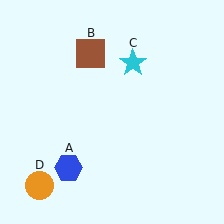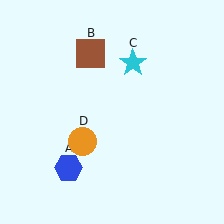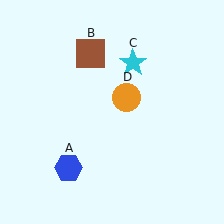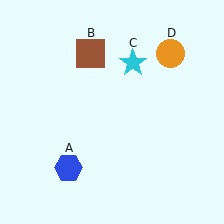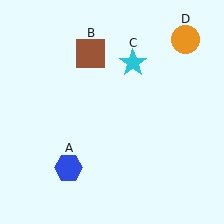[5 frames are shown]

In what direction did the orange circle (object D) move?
The orange circle (object D) moved up and to the right.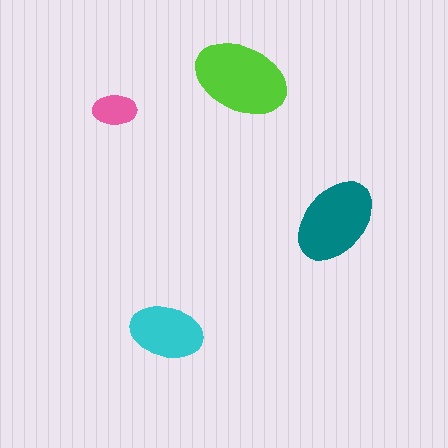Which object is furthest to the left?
The pink ellipse is leftmost.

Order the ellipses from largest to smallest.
the lime one, the teal one, the cyan one, the pink one.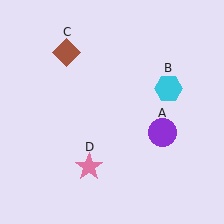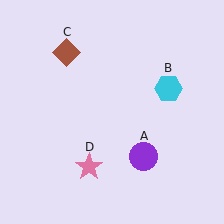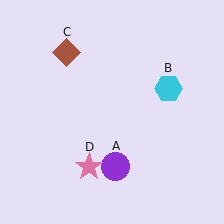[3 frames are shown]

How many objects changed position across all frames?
1 object changed position: purple circle (object A).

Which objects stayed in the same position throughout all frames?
Cyan hexagon (object B) and brown diamond (object C) and pink star (object D) remained stationary.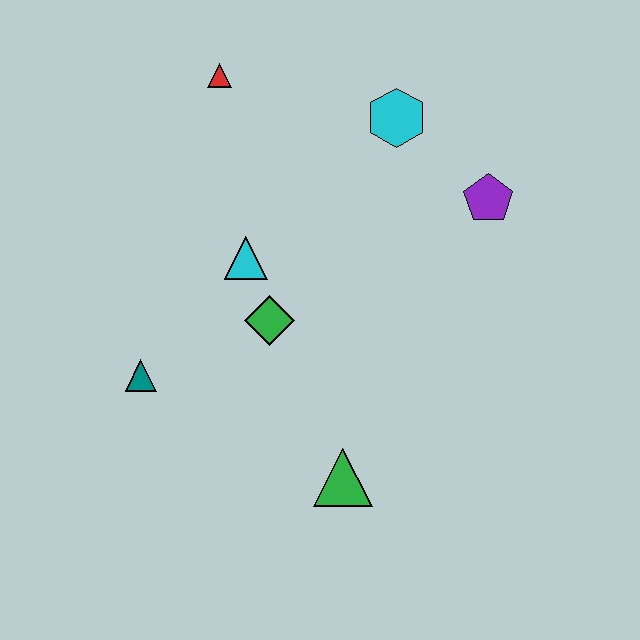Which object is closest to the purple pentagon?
The cyan hexagon is closest to the purple pentagon.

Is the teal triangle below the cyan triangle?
Yes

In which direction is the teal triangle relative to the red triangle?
The teal triangle is below the red triangle.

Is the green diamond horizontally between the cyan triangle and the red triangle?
No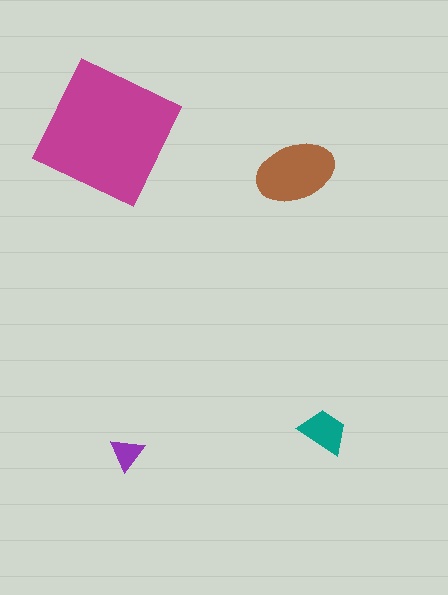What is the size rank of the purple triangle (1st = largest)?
4th.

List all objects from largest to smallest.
The magenta square, the brown ellipse, the teal trapezoid, the purple triangle.